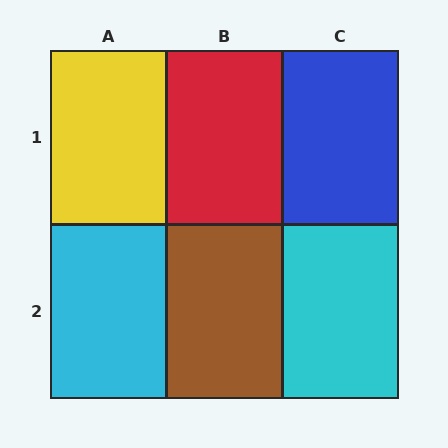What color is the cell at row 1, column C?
Blue.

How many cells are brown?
1 cell is brown.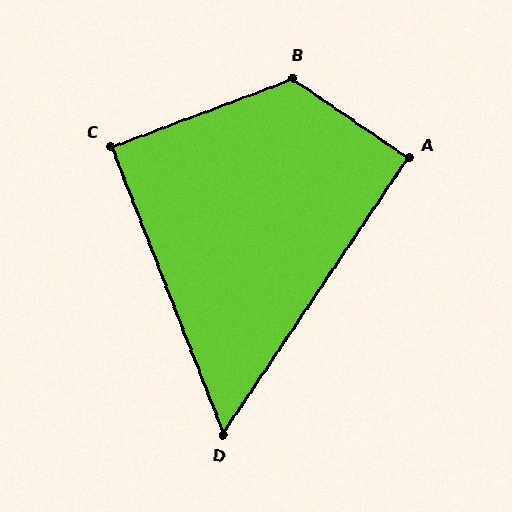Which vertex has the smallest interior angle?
D, at approximately 55 degrees.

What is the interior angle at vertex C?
Approximately 89 degrees (approximately right).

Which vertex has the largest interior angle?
B, at approximately 125 degrees.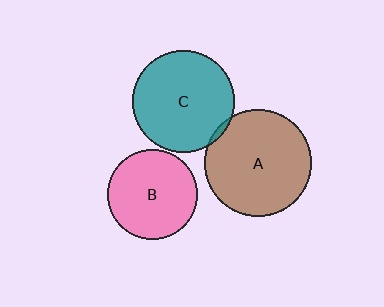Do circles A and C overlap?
Yes.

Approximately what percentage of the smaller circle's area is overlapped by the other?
Approximately 5%.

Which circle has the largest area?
Circle A (brown).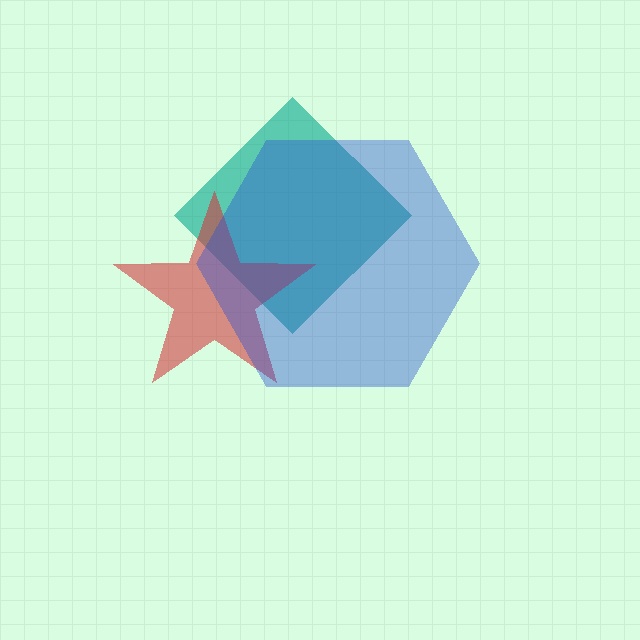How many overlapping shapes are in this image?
There are 3 overlapping shapes in the image.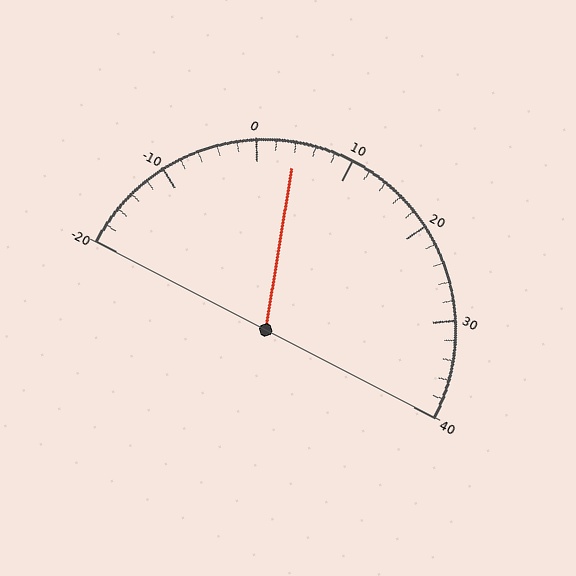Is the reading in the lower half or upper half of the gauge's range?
The reading is in the lower half of the range (-20 to 40).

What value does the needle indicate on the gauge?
The needle indicates approximately 4.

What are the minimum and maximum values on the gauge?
The gauge ranges from -20 to 40.